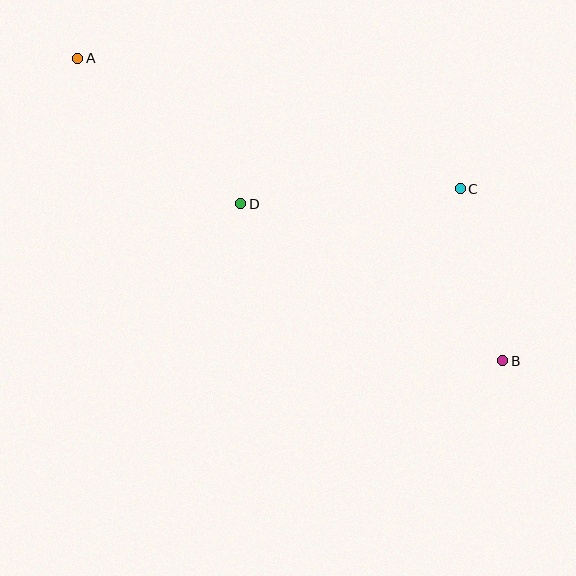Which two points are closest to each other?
Points B and C are closest to each other.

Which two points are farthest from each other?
Points A and B are farthest from each other.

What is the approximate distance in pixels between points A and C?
The distance between A and C is approximately 404 pixels.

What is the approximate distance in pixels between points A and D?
The distance between A and D is approximately 218 pixels.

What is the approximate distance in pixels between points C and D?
The distance between C and D is approximately 220 pixels.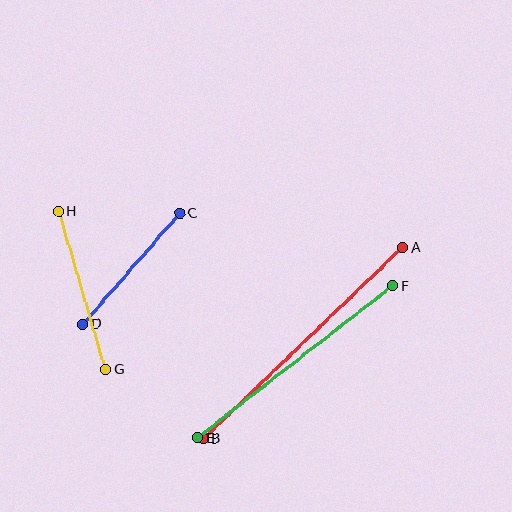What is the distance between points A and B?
The distance is approximately 276 pixels.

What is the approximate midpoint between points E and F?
The midpoint is at approximately (295, 362) pixels.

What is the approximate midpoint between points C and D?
The midpoint is at approximately (131, 269) pixels.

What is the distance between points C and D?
The distance is approximately 147 pixels.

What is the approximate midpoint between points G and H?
The midpoint is at approximately (82, 291) pixels.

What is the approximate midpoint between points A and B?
The midpoint is at approximately (303, 343) pixels.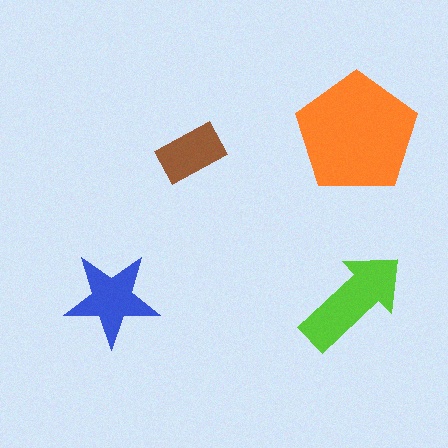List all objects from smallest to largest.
The brown rectangle, the blue star, the lime arrow, the orange pentagon.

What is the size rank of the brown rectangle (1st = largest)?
4th.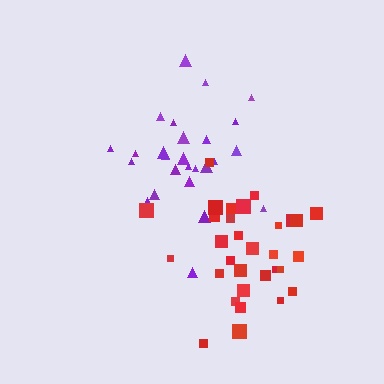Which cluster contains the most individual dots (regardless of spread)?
Red (31).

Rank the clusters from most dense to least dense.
purple, red.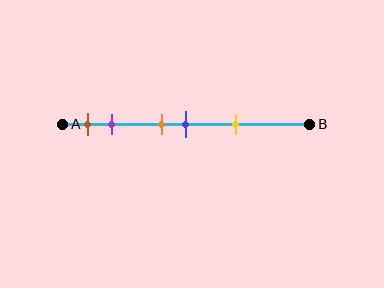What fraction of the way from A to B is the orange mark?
The orange mark is approximately 40% (0.4) of the way from A to B.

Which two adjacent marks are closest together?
The orange and blue marks are the closest adjacent pair.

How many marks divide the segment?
There are 5 marks dividing the segment.